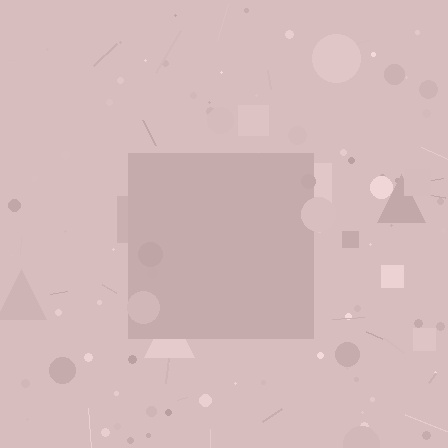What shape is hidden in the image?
A square is hidden in the image.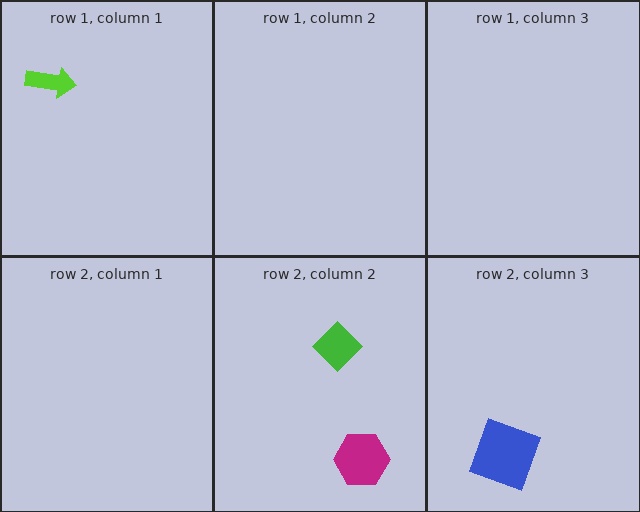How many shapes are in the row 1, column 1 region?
1.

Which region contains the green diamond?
The row 2, column 2 region.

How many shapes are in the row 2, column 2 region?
2.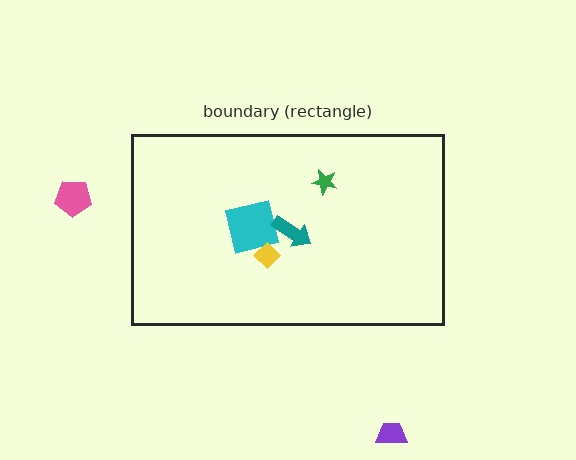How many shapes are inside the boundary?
4 inside, 2 outside.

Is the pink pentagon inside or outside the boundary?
Outside.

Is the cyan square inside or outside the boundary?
Inside.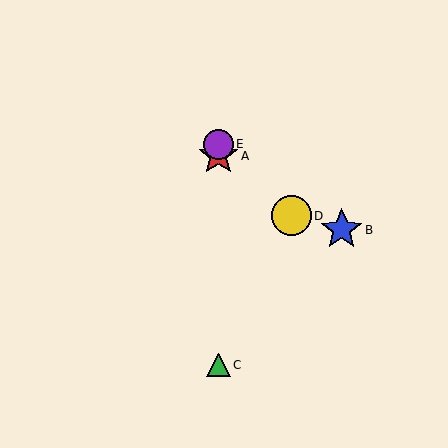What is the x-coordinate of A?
Object A is at x≈218.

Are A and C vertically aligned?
Yes, both are at x≈218.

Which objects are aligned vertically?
Objects A, C, E are aligned vertically.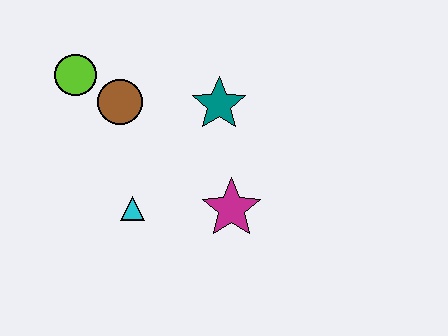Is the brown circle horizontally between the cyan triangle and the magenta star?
No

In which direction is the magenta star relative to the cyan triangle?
The magenta star is to the right of the cyan triangle.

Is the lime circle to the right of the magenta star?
No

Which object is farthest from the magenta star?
The lime circle is farthest from the magenta star.